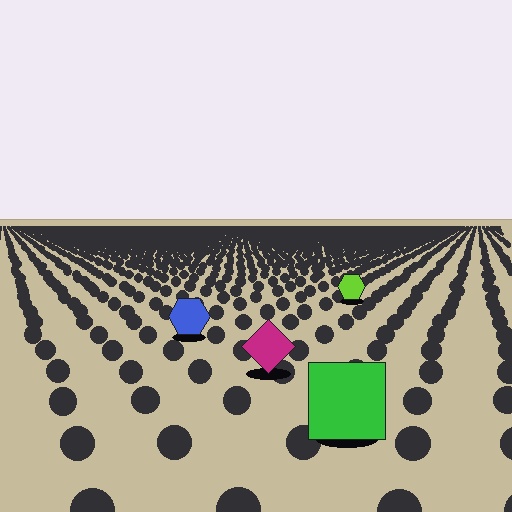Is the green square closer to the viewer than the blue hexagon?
Yes. The green square is closer — you can tell from the texture gradient: the ground texture is coarser near it.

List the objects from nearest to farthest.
From nearest to farthest: the green square, the magenta diamond, the blue hexagon, the lime hexagon.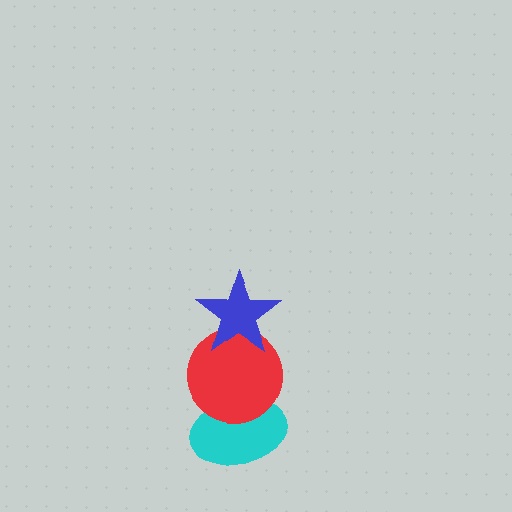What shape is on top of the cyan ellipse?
The red circle is on top of the cyan ellipse.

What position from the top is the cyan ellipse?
The cyan ellipse is 3rd from the top.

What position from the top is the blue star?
The blue star is 1st from the top.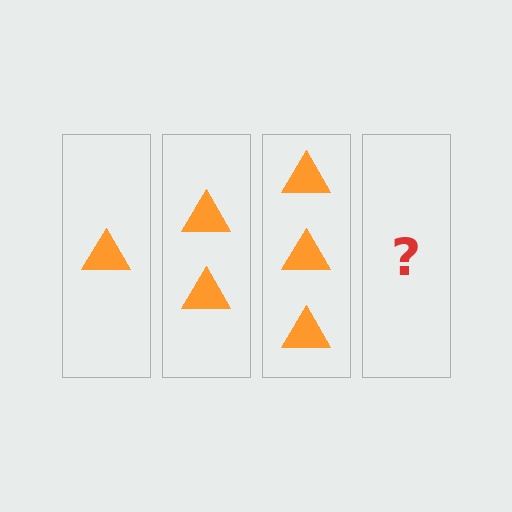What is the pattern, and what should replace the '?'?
The pattern is that each step adds one more triangle. The '?' should be 4 triangles.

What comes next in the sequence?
The next element should be 4 triangles.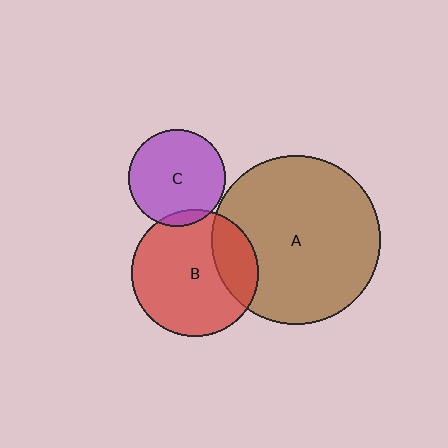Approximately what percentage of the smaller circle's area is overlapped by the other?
Approximately 10%.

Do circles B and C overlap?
Yes.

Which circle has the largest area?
Circle A (brown).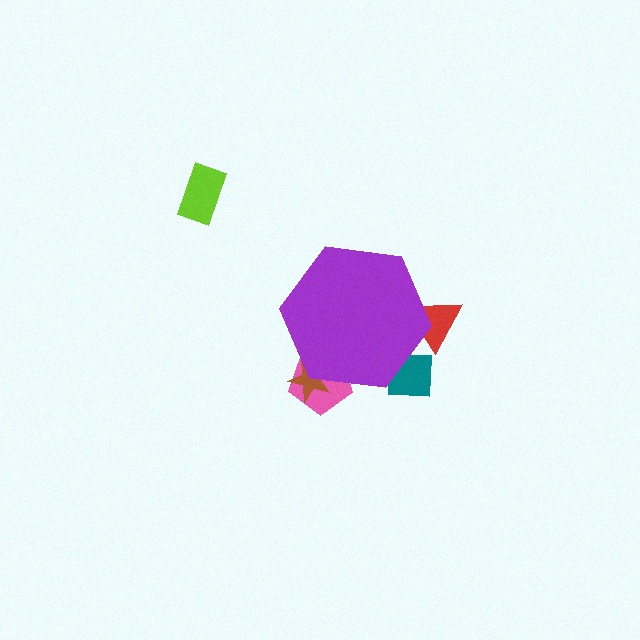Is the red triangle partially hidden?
Yes, the red triangle is partially hidden behind the purple hexagon.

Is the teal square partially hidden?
Yes, the teal square is partially hidden behind the purple hexagon.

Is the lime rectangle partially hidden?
No, the lime rectangle is fully visible.